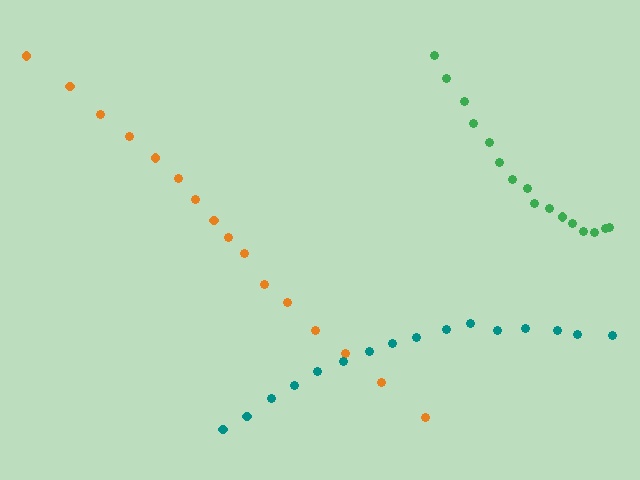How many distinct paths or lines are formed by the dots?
There are 3 distinct paths.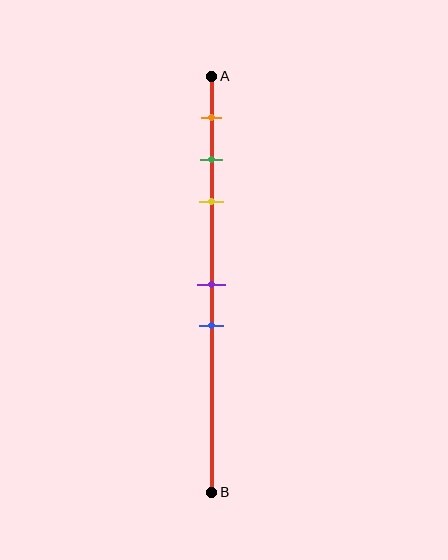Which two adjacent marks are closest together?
The green and yellow marks are the closest adjacent pair.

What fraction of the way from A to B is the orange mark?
The orange mark is approximately 10% (0.1) of the way from A to B.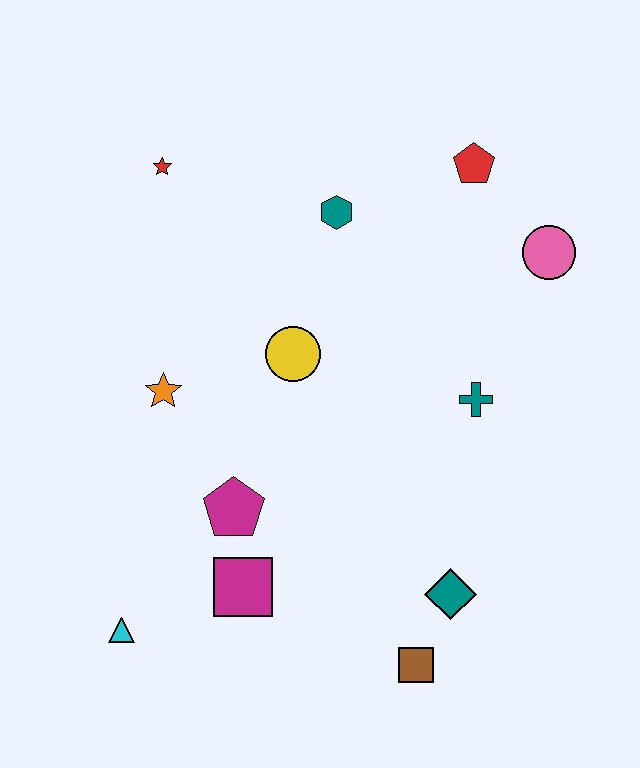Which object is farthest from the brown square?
The red star is farthest from the brown square.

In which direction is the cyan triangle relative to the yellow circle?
The cyan triangle is below the yellow circle.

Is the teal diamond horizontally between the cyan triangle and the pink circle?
Yes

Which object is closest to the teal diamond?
The brown square is closest to the teal diamond.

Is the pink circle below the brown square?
No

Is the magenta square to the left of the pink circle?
Yes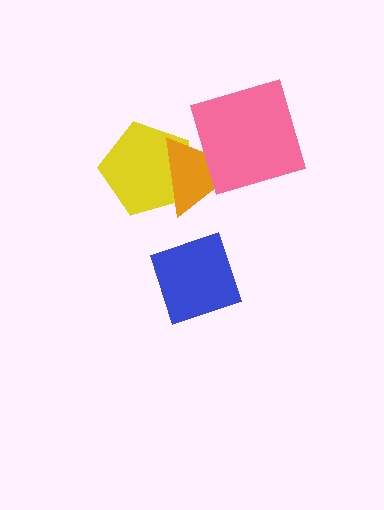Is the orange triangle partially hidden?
Yes, it is partially covered by another shape.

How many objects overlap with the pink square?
1 object overlaps with the pink square.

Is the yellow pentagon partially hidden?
Yes, it is partially covered by another shape.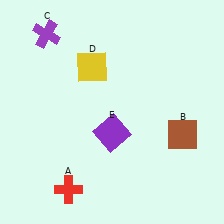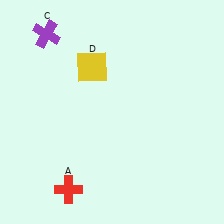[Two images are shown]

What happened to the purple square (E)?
The purple square (E) was removed in Image 2. It was in the bottom-right area of Image 1.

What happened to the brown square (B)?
The brown square (B) was removed in Image 2. It was in the bottom-right area of Image 1.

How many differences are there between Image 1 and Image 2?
There are 2 differences between the two images.